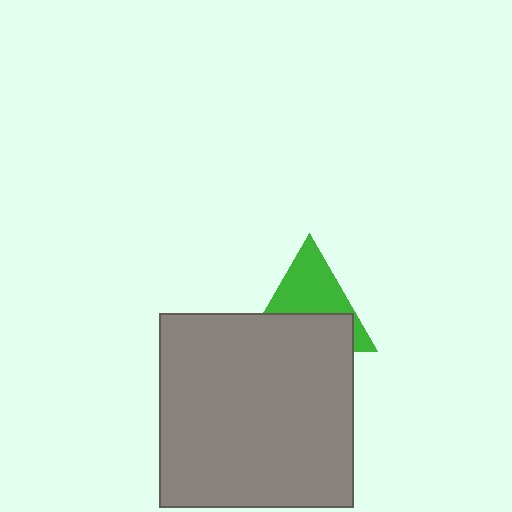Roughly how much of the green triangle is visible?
About half of it is visible (roughly 53%).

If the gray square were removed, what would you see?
You would see the complete green triangle.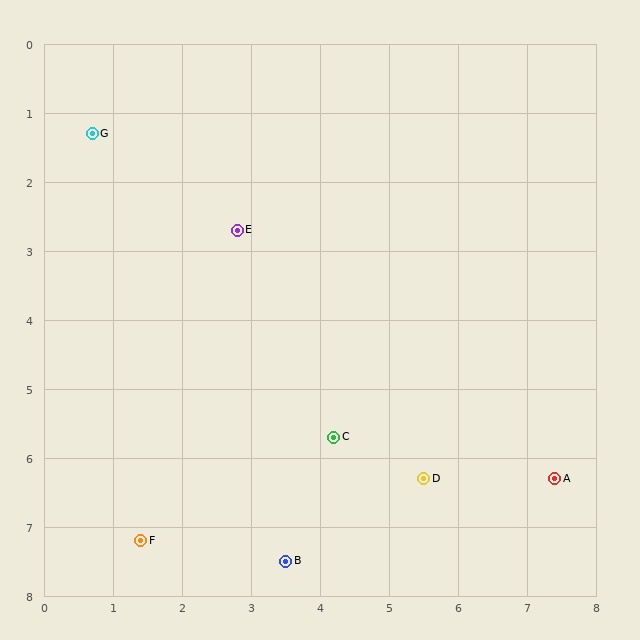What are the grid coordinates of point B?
Point B is at approximately (3.5, 7.5).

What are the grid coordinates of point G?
Point G is at approximately (0.7, 1.3).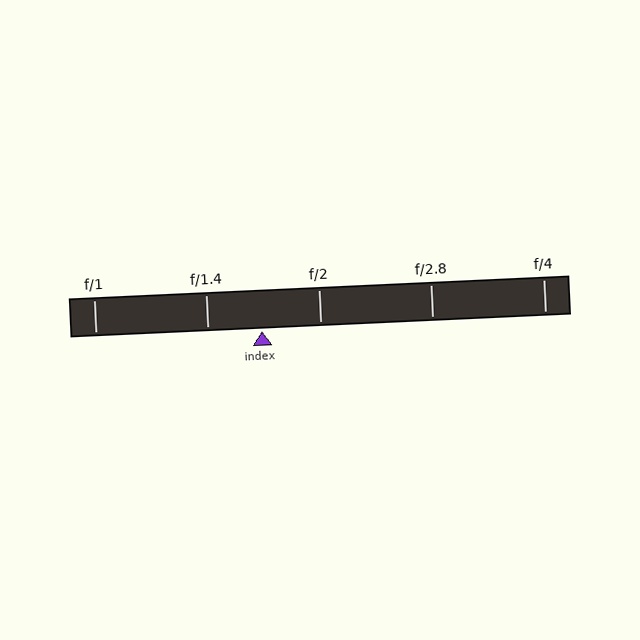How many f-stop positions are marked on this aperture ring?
There are 5 f-stop positions marked.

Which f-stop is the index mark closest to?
The index mark is closest to f/1.4.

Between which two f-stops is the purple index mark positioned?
The index mark is between f/1.4 and f/2.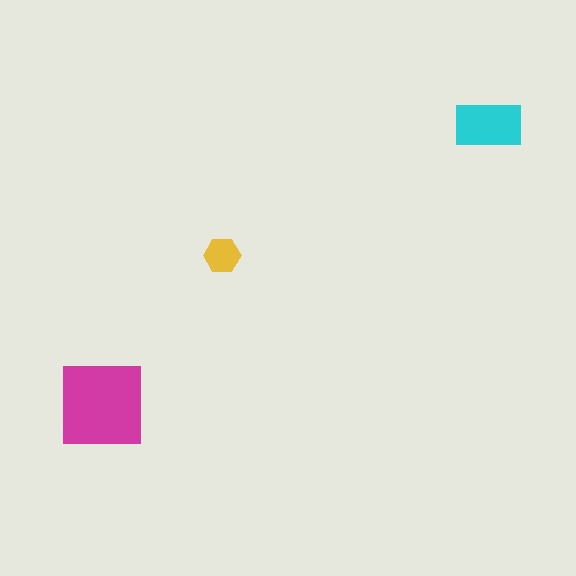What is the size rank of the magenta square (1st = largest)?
1st.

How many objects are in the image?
There are 3 objects in the image.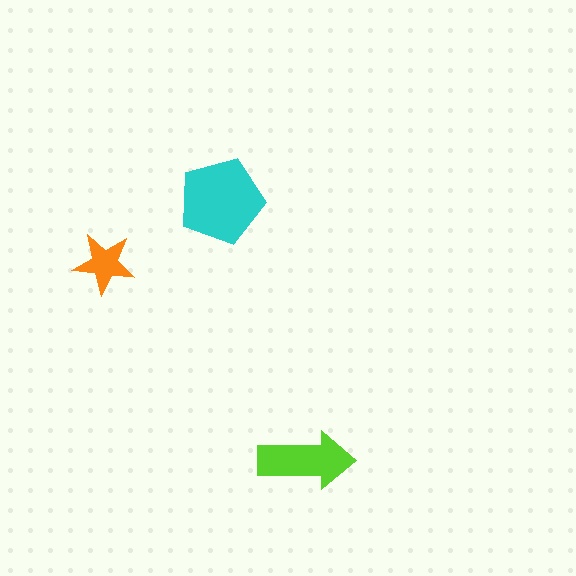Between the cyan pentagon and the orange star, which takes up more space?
The cyan pentagon.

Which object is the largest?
The cyan pentagon.